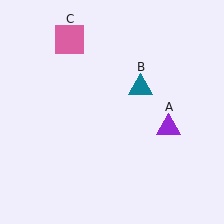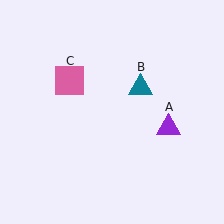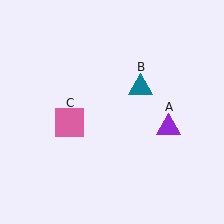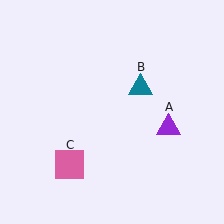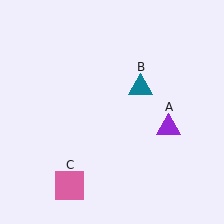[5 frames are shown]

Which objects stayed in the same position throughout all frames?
Purple triangle (object A) and teal triangle (object B) remained stationary.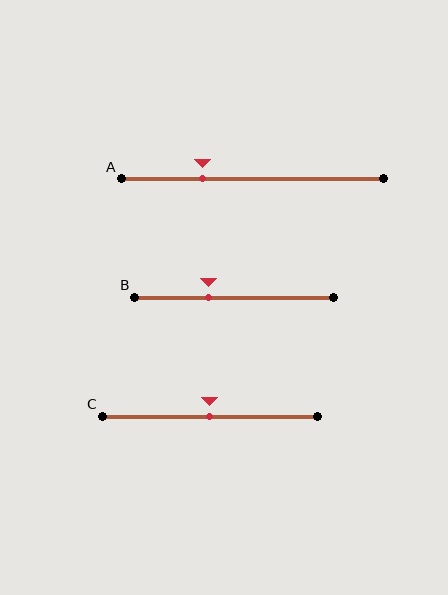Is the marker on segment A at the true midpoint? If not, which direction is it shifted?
No, the marker on segment A is shifted to the left by about 19% of the segment length.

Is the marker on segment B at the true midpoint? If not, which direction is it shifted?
No, the marker on segment B is shifted to the left by about 13% of the segment length.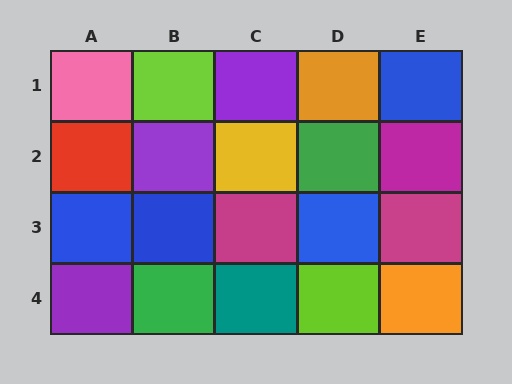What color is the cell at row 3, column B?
Blue.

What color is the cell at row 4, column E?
Orange.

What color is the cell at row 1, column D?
Orange.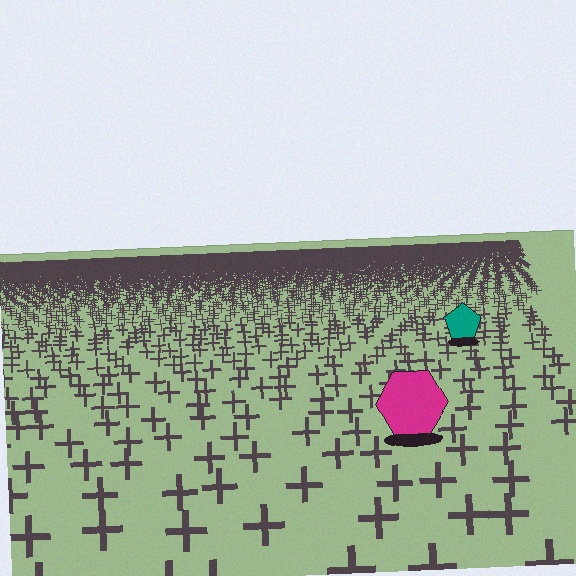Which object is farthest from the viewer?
The teal pentagon is farthest from the viewer. It appears smaller and the ground texture around it is denser.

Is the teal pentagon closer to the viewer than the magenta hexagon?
No. The magenta hexagon is closer — you can tell from the texture gradient: the ground texture is coarser near it.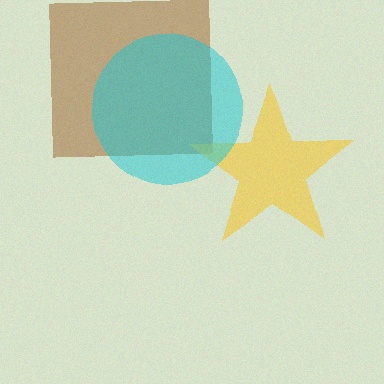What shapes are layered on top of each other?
The layered shapes are: a brown square, a yellow star, a cyan circle.